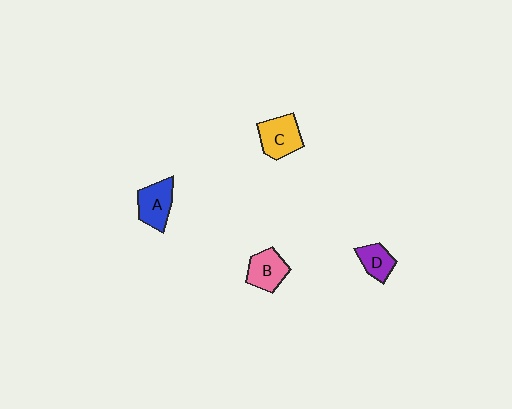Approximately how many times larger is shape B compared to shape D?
Approximately 1.3 times.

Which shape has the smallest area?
Shape D (purple).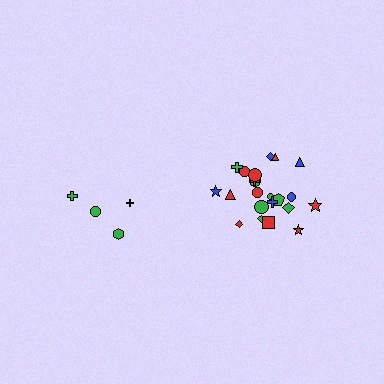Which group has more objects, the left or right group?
The right group.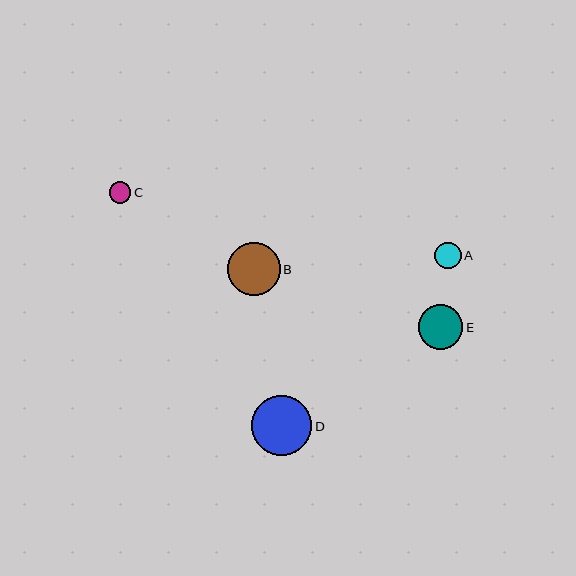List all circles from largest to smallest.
From largest to smallest: D, B, E, A, C.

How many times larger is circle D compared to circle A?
Circle D is approximately 2.3 times the size of circle A.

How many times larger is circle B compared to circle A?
Circle B is approximately 2.0 times the size of circle A.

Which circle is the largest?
Circle D is the largest with a size of approximately 60 pixels.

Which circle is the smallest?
Circle C is the smallest with a size of approximately 21 pixels.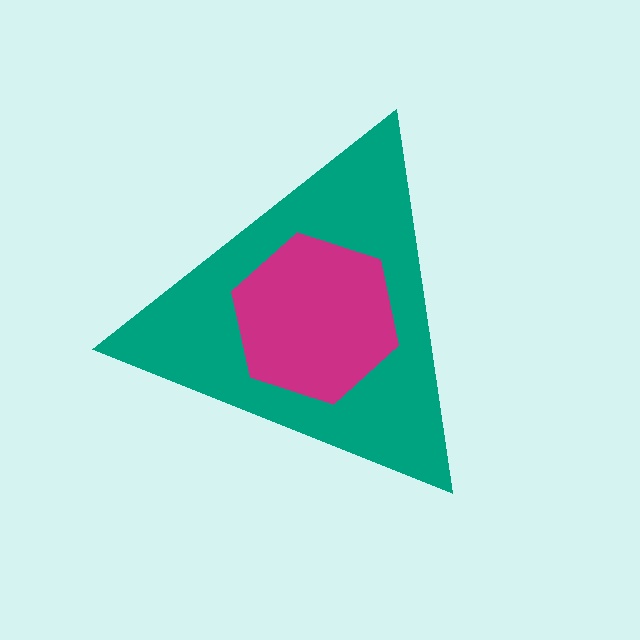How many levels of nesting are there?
2.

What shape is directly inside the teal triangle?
The magenta hexagon.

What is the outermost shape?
The teal triangle.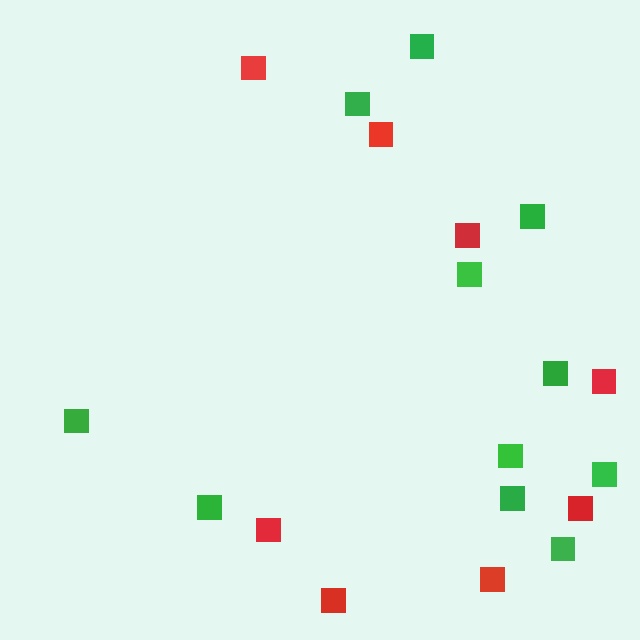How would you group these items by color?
There are 2 groups: one group of red squares (8) and one group of green squares (11).